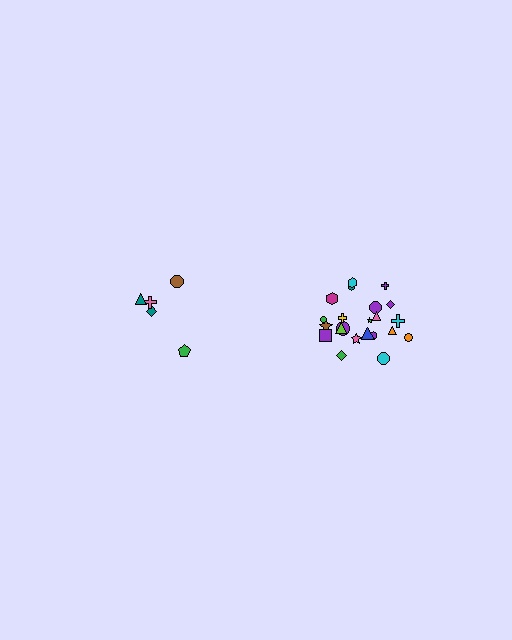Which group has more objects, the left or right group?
The right group.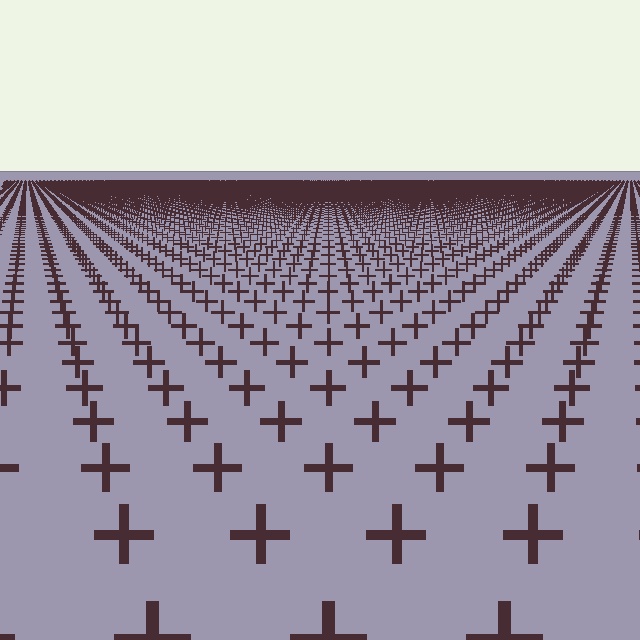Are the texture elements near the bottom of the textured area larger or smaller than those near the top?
Larger. Near the bottom, elements are closer to the viewer and appear at a bigger on-screen size.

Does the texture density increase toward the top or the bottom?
Density increases toward the top.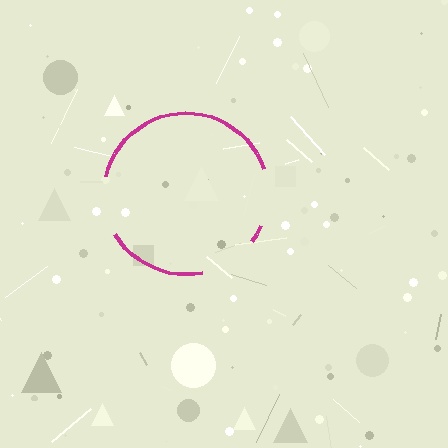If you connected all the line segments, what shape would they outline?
They would outline a circle.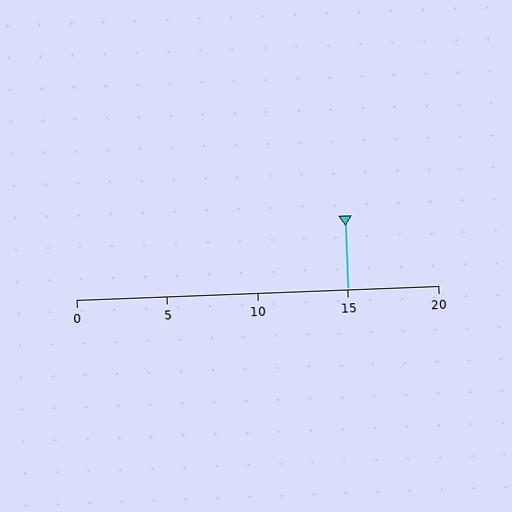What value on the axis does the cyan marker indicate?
The marker indicates approximately 15.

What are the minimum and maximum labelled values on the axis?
The axis runs from 0 to 20.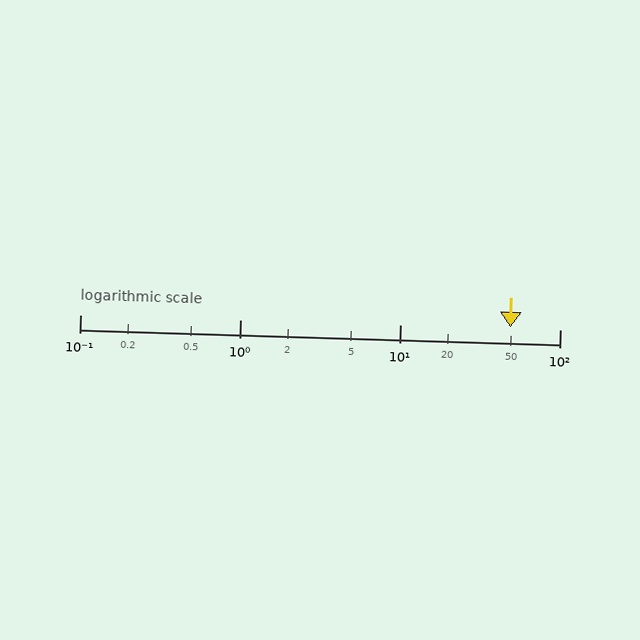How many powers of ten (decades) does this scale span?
The scale spans 3 decades, from 0.1 to 100.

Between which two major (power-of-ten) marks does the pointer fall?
The pointer is between 10 and 100.